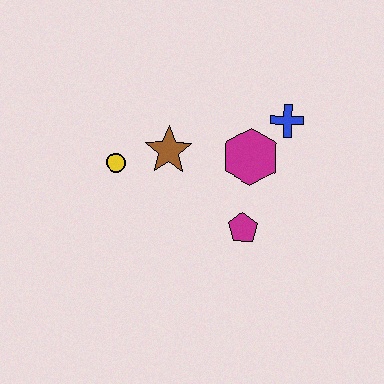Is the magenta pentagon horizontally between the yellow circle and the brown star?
No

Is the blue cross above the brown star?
Yes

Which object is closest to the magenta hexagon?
The blue cross is closest to the magenta hexagon.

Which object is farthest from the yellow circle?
The blue cross is farthest from the yellow circle.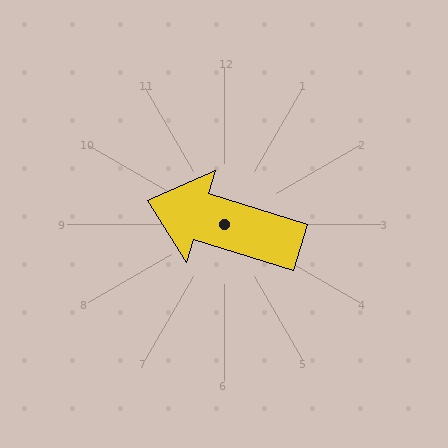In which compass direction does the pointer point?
West.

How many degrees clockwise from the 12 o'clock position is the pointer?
Approximately 287 degrees.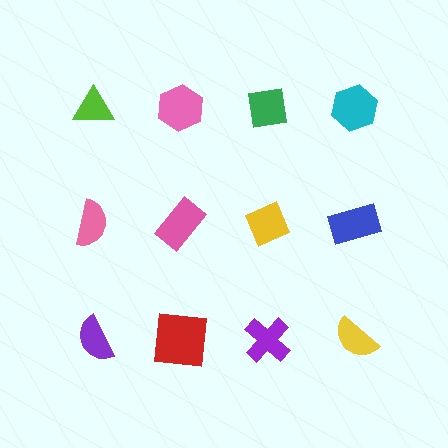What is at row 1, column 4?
A cyan hexagon.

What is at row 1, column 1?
A lime triangle.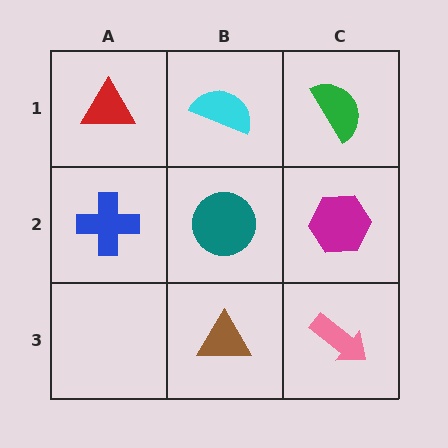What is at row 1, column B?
A cyan semicircle.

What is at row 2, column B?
A teal circle.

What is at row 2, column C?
A magenta hexagon.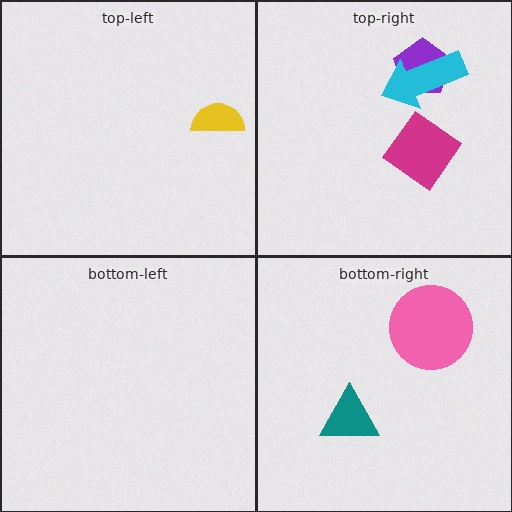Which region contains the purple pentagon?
The top-right region.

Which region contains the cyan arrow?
The top-right region.